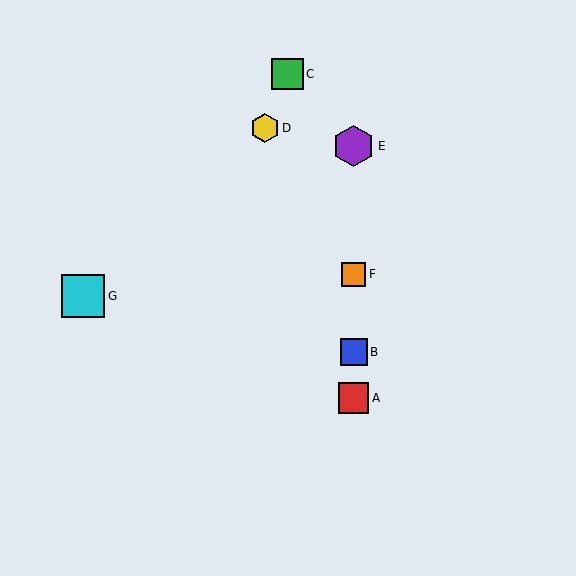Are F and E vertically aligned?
Yes, both are at x≈354.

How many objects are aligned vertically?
4 objects (A, B, E, F) are aligned vertically.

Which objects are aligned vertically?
Objects A, B, E, F are aligned vertically.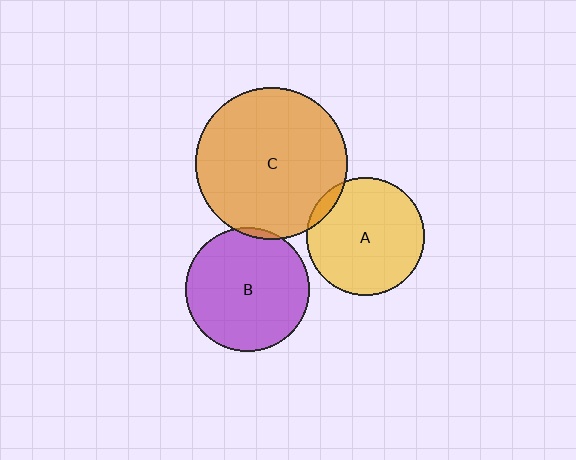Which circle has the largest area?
Circle C (orange).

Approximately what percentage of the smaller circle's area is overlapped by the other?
Approximately 5%.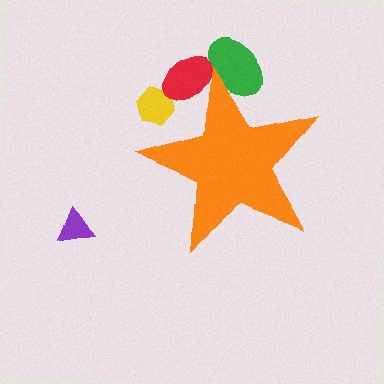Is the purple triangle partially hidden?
No, the purple triangle is fully visible.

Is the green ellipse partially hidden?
Yes, the green ellipse is partially hidden behind the orange star.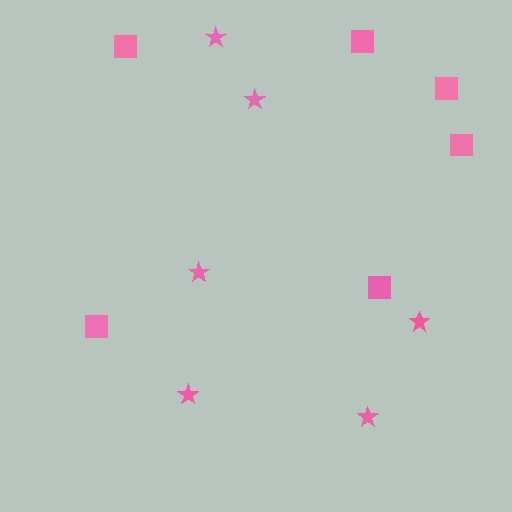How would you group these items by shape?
There are 2 groups: one group of squares (6) and one group of stars (6).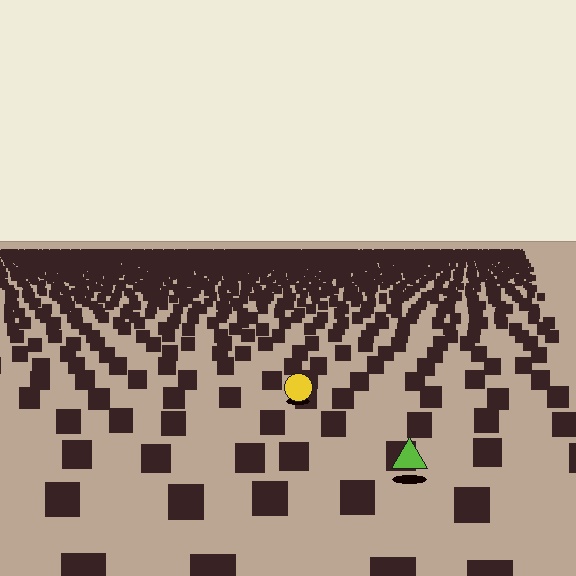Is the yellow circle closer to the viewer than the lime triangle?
No. The lime triangle is closer — you can tell from the texture gradient: the ground texture is coarser near it.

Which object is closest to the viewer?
The lime triangle is closest. The texture marks near it are larger and more spread out.